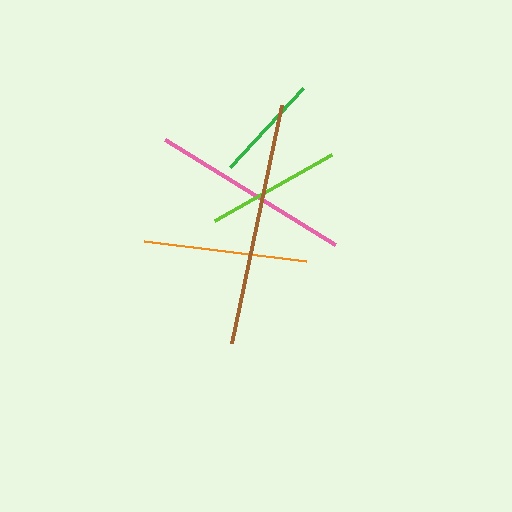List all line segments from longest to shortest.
From longest to shortest: brown, pink, orange, lime, green.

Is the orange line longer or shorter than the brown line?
The brown line is longer than the orange line.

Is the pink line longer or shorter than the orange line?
The pink line is longer than the orange line.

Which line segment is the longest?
The brown line is the longest at approximately 243 pixels.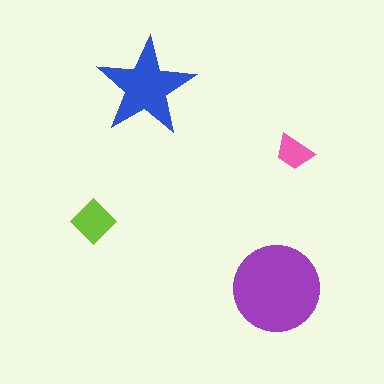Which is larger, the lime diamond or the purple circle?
The purple circle.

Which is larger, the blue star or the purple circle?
The purple circle.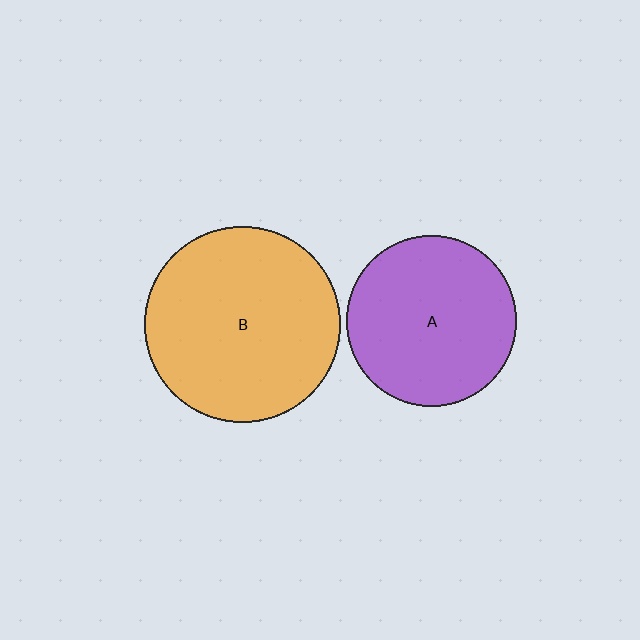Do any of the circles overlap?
No, none of the circles overlap.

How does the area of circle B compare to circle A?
Approximately 1.3 times.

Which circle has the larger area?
Circle B (orange).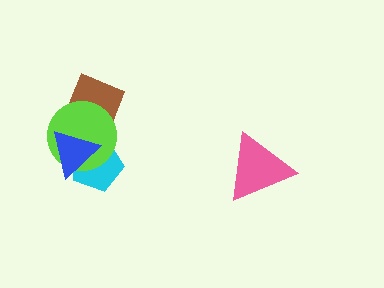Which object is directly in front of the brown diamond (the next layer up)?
The lime circle is directly in front of the brown diamond.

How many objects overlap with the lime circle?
3 objects overlap with the lime circle.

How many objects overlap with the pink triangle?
0 objects overlap with the pink triangle.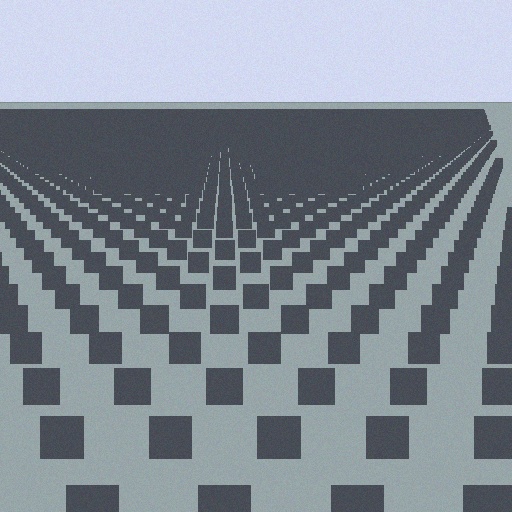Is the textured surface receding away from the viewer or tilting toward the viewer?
The surface is receding away from the viewer. Texture elements get smaller and denser toward the top.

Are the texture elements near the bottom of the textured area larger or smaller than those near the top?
Larger. Near the bottom, elements are closer to the viewer and appear at a bigger on-screen size.